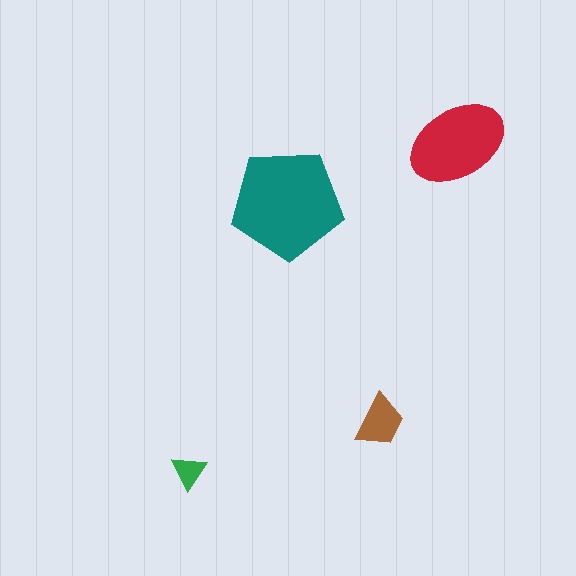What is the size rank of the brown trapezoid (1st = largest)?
3rd.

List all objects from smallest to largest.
The green triangle, the brown trapezoid, the red ellipse, the teal pentagon.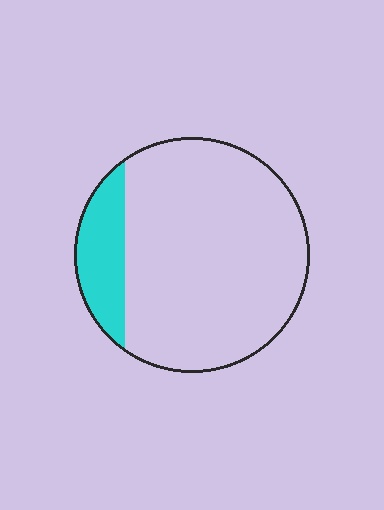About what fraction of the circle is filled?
About one sixth (1/6).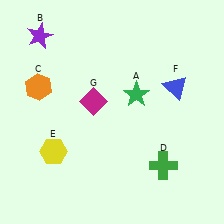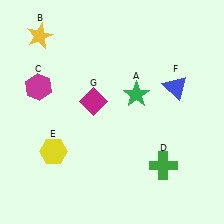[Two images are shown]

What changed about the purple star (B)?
In Image 1, B is purple. In Image 2, it changed to yellow.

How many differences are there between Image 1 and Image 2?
There are 2 differences between the two images.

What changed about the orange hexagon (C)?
In Image 1, C is orange. In Image 2, it changed to magenta.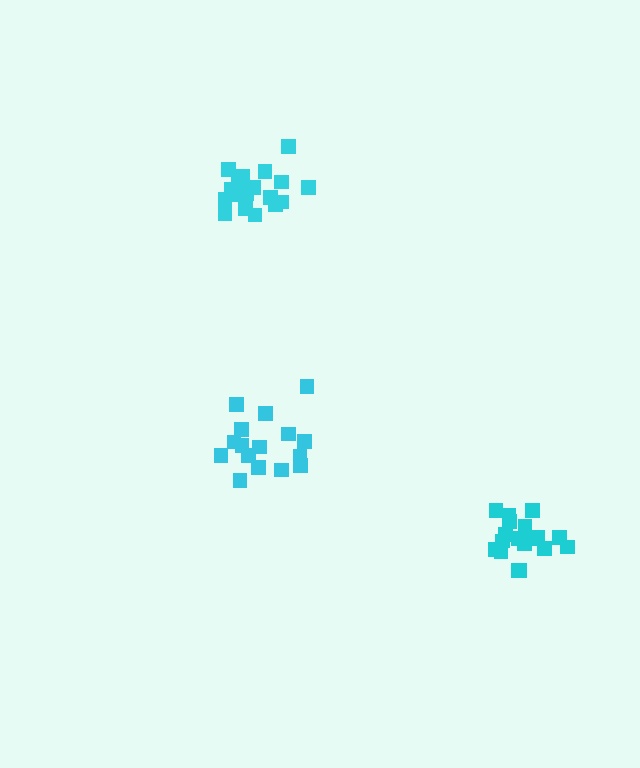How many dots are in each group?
Group 1: 16 dots, Group 2: 18 dots, Group 3: 19 dots (53 total).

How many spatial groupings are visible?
There are 3 spatial groupings.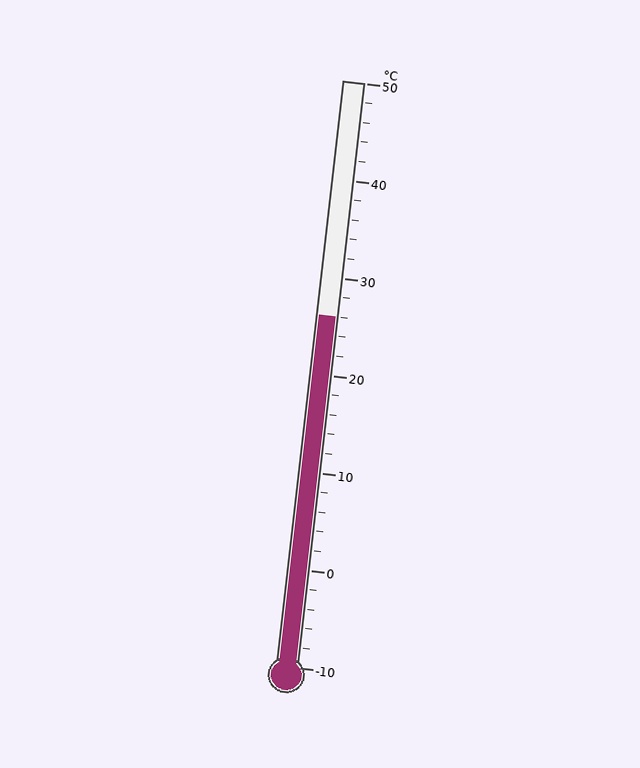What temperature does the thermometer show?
The thermometer shows approximately 26°C.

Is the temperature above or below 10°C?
The temperature is above 10°C.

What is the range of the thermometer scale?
The thermometer scale ranges from -10°C to 50°C.